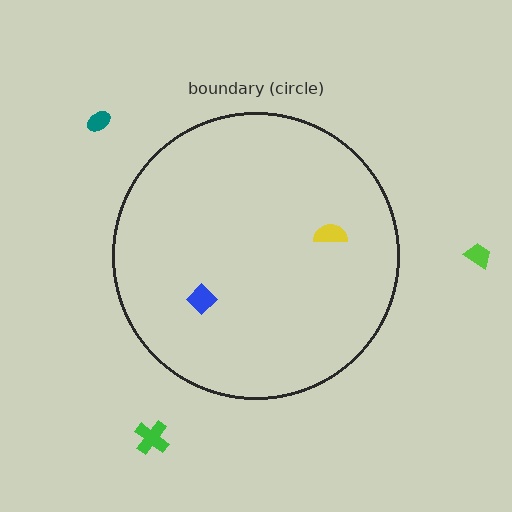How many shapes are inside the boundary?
2 inside, 3 outside.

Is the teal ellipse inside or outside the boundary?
Outside.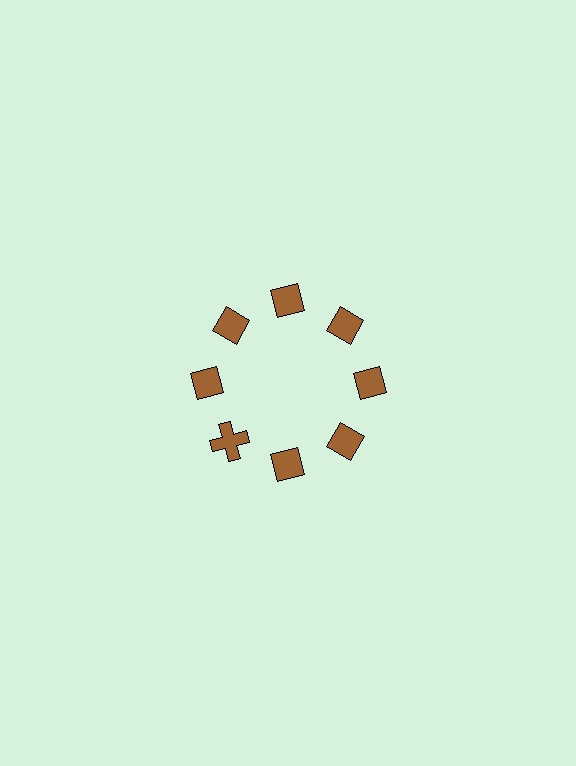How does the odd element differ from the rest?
It has a different shape: cross instead of diamond.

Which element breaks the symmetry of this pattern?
The brown cross at roughly the 8 o'clock position breaks the symmetry. All other shapes are brown diamonds.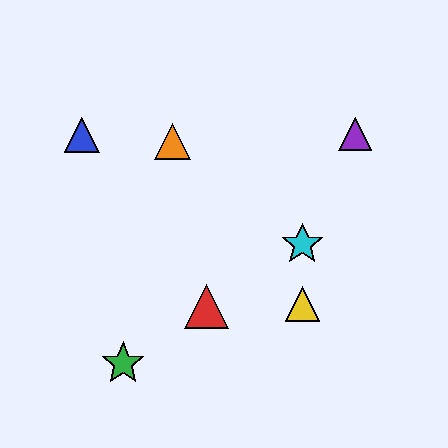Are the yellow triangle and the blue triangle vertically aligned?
No, the yellow triangle is at x≈302 and the blue triangle is at x≈82.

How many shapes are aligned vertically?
2 shapes (the yellow triangle, the cyan star) are aligned vertically.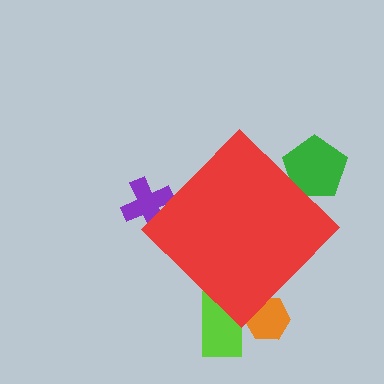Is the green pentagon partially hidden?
Yes, the green pentagon is partially hidden behind the red diamond.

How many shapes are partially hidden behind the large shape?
4 shapes are partially hidden.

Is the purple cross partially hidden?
Yes, the purple cross is partially hidden behind the red diamond.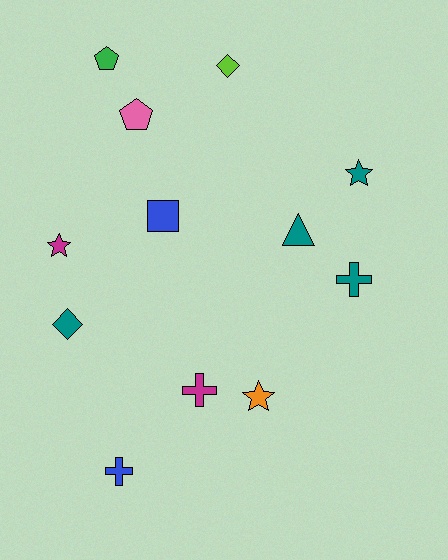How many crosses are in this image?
There are 3 crosses.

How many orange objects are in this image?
There is 1 orange object.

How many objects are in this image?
There are 12 objects.